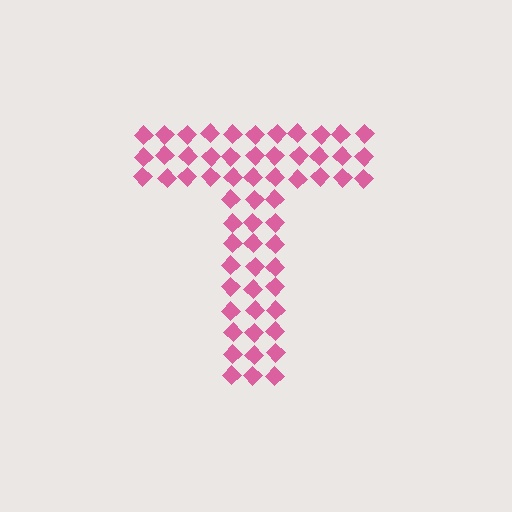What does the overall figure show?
The overall figure shows the letter T.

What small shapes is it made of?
It is made of small diamonds.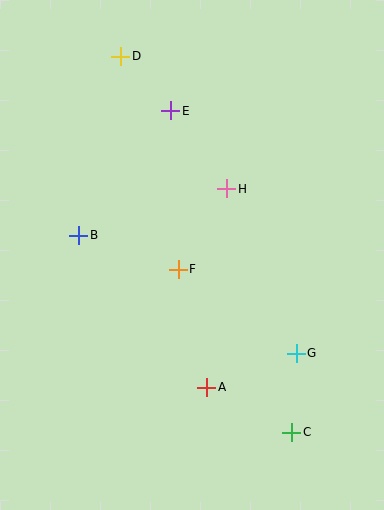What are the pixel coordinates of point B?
Point B is at (79, 235).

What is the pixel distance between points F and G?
The distance between F and G is 145 pixels.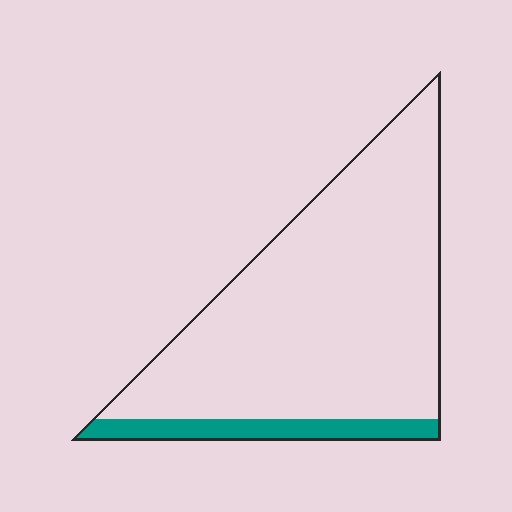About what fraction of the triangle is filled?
About one eighth (1/8).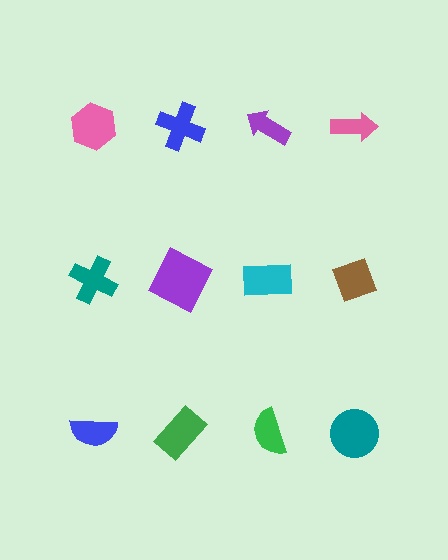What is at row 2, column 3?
A cyan rectangle.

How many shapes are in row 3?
4 shapes.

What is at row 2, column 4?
A brown diamond.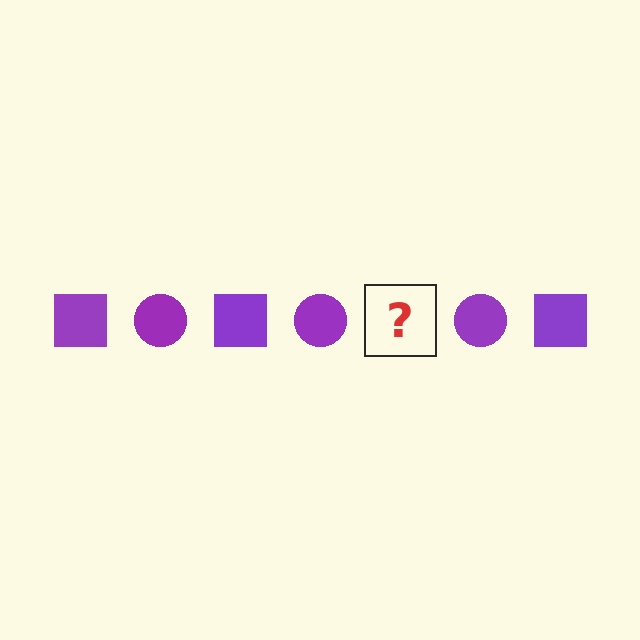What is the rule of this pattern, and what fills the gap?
The rule is that the pattern cycles through square, circle shapes in purple. The gap should be filled with a purple square.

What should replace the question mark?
The question mark should be replaced with a purple square.